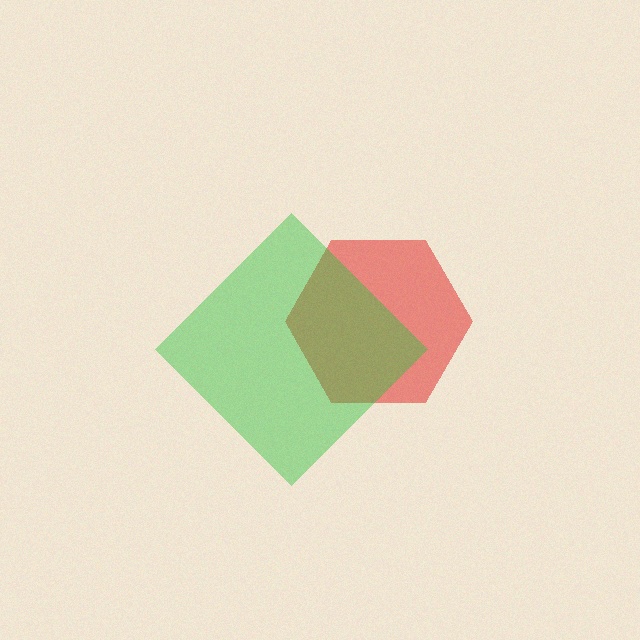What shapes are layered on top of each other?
The layered shapes are: a red hexagon, a green diamond.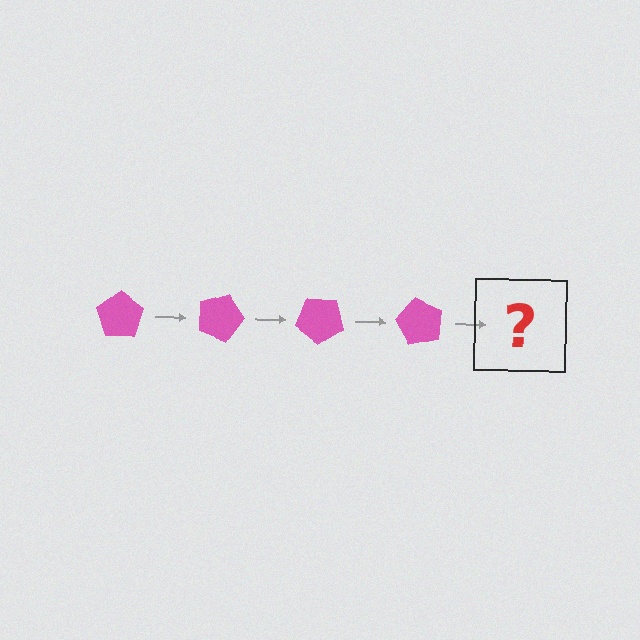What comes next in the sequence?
The next element should be a pink pentagon rotated 80 degrees.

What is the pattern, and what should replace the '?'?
The pattern is that the pentagon rotates 20 degrees each step. The '?' should be a pink pentagon rotated 80 degrees.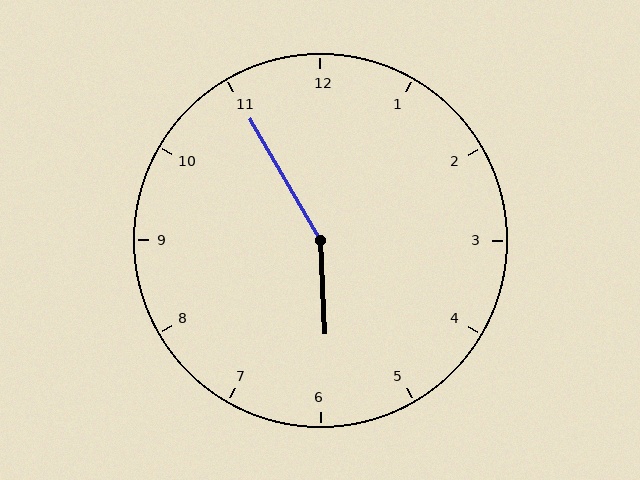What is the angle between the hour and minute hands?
Approximately 152 degrees.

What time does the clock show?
5:55.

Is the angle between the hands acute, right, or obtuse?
It is obtuse.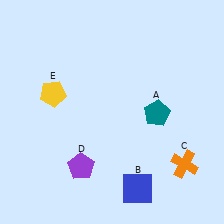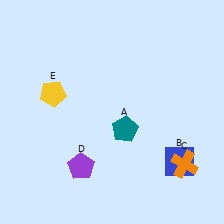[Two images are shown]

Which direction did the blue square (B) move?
The blue square (B) moved right.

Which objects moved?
The objects that moved are: the teal pentagon (A), the blue square (B).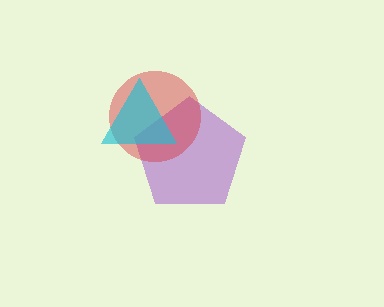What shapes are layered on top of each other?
The layered shapes are: a purple pentagon, a red circle, a cyan triangle.